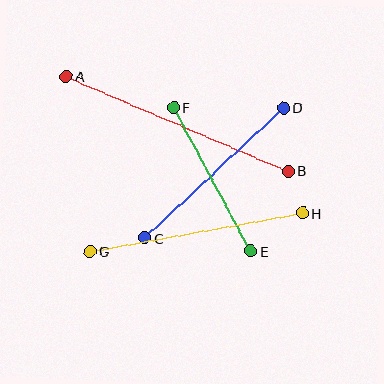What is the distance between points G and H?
The distance is approximately 216 pixels.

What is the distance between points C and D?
The distance is approximately 190 pixels.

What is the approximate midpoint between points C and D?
The midpoint is at approximately (214, 173) pixels.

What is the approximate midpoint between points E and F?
The midpoint is at approximately (212, 179) pixels.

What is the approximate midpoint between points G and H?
The midpoint is at approximately (196, 232) pixels.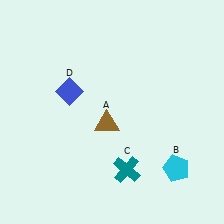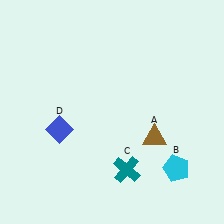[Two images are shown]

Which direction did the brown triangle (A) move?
The brown triangle (A) moved right.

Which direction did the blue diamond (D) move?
The blue diamond (D) moved down.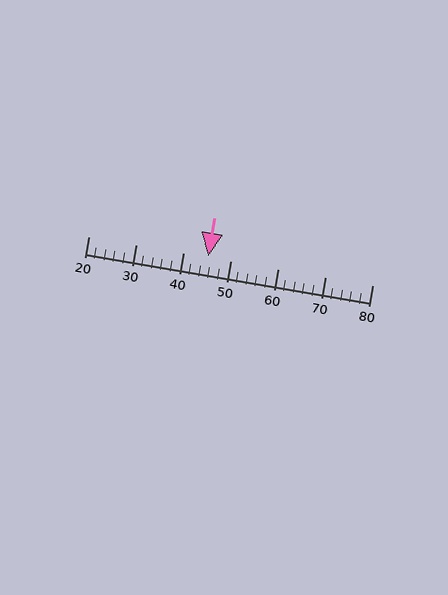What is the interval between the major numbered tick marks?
The major tick marks are spaced 10 units apart.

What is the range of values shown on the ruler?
The ruler shows values from 20 to 80.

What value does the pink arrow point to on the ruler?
The pink arrow points to approximately 45.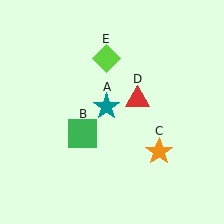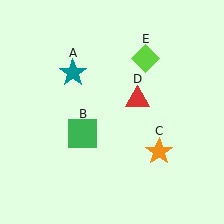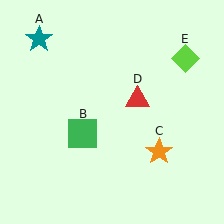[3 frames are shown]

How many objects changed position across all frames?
2 objects changed position: teal star (object A), lime diamond (object E).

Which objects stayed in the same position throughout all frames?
Green square (object B) and orange star (object C) and red triangle (object D) remained stationary.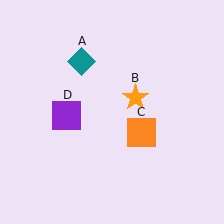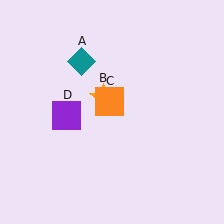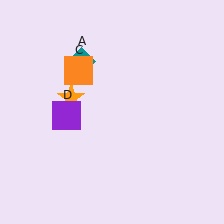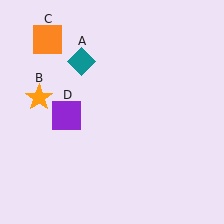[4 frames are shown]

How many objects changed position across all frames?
2 objects changed position: orange star (object B), orange square (object C).